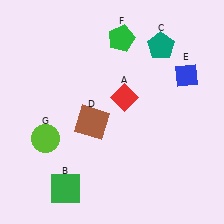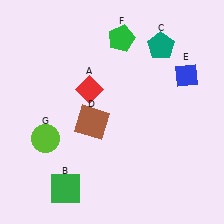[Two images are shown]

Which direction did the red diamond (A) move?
The red diamond (A) moved left.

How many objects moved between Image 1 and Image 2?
1 object moved between the two images.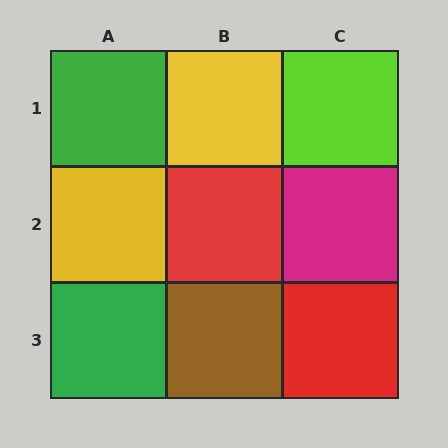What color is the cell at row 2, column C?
Magenta.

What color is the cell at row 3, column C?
Red.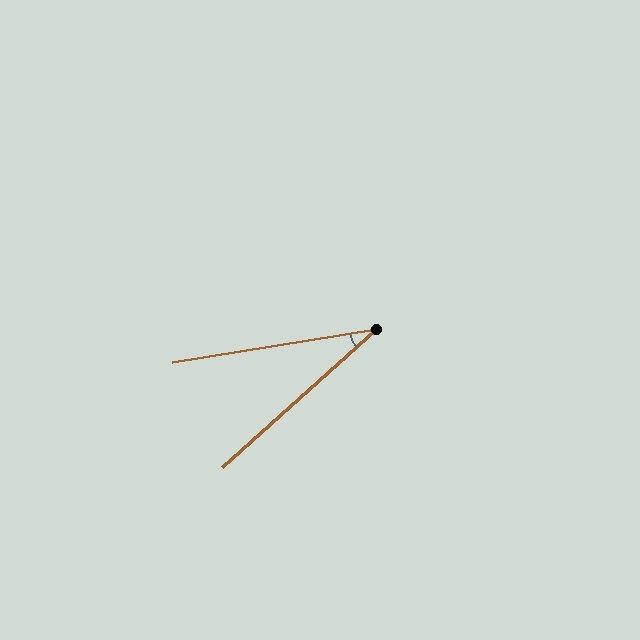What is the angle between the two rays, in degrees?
Approximately 33 degrees.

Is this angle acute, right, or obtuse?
It is acute.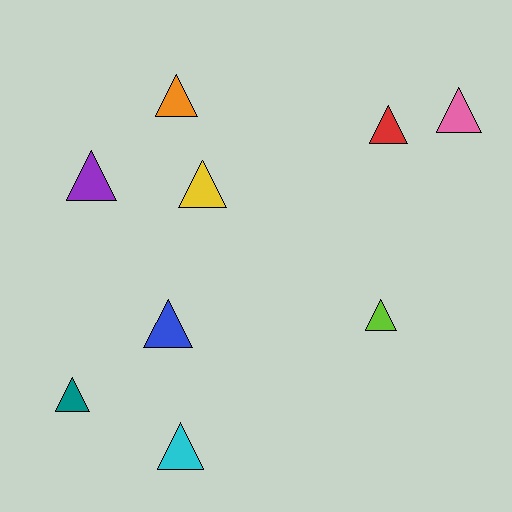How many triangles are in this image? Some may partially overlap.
There are 9 triangles.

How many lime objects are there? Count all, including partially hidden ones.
There is 1 lime object.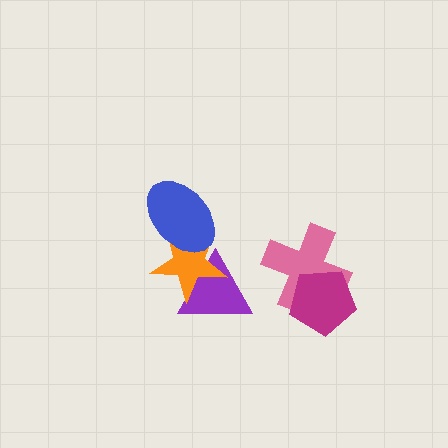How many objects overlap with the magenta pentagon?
1 object overlaps with the magenta pentagon.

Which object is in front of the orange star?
The blue ellipse is in front of the orange star.